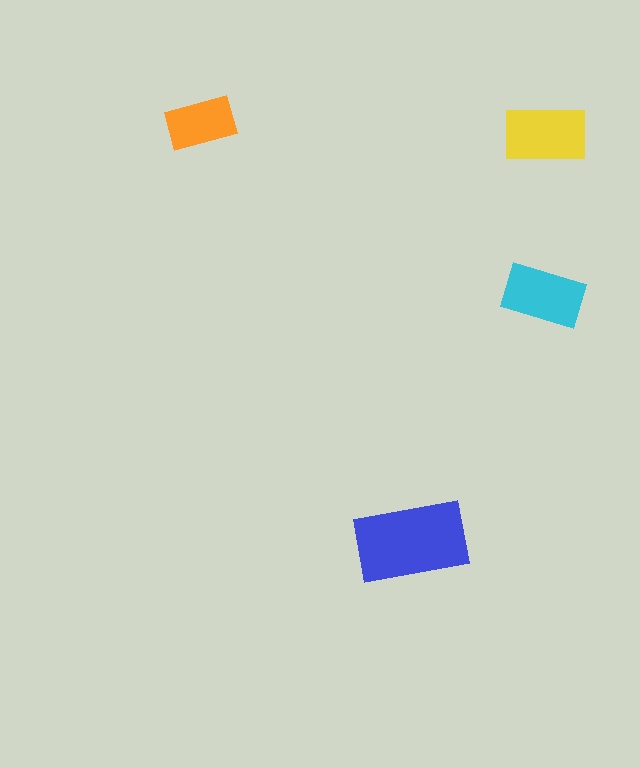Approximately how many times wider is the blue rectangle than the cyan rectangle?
About 1.5 times wider.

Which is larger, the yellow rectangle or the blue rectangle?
The blue one.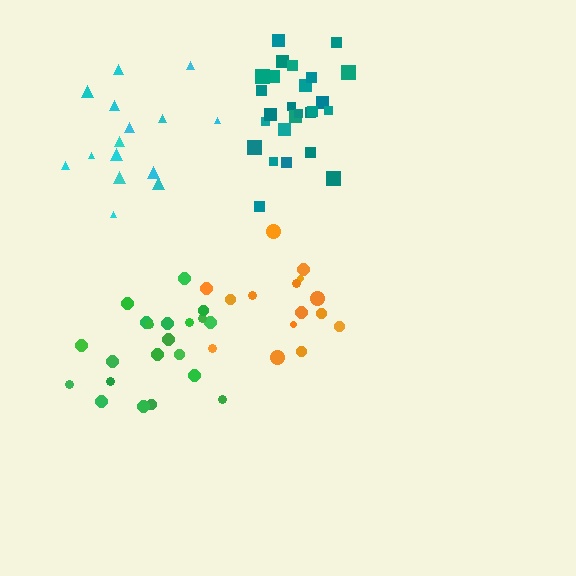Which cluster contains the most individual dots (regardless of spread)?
Teal (26).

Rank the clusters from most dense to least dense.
teal, orange, cyan, green.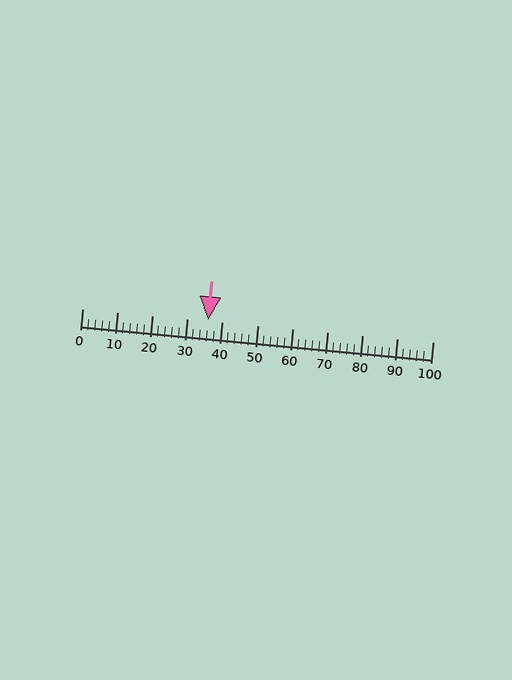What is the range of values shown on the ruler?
The ruler shows values from 0 to 100.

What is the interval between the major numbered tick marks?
The major tick marks are spaced 10 units apart.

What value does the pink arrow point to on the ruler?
The pink arrow points to approximately 36.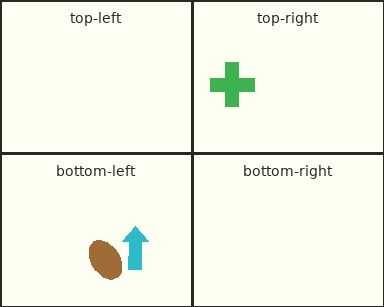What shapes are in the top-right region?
The green cross.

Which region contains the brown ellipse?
The bottom-left region.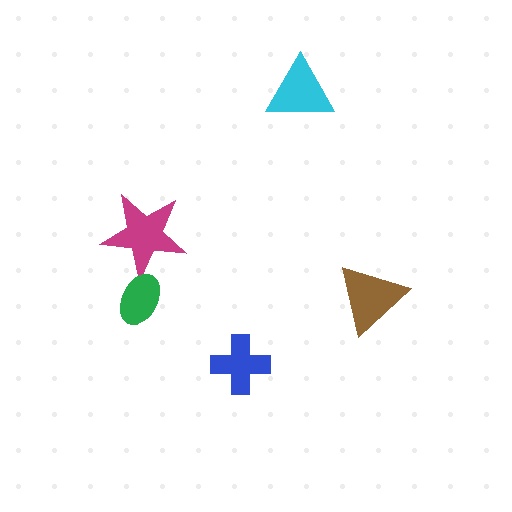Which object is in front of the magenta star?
The green ellipse is in front of the magenta star.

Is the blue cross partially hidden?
No, no other shape covers it.